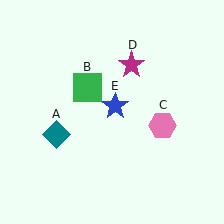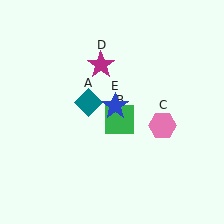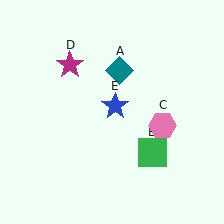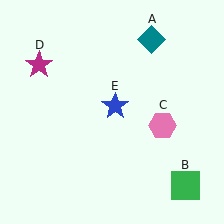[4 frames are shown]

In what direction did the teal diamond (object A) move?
The teal diamond (object A) moved up and to the right.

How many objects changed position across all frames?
3 objects changed position: teal diamond (object A), green square (object B), magenta star (object D).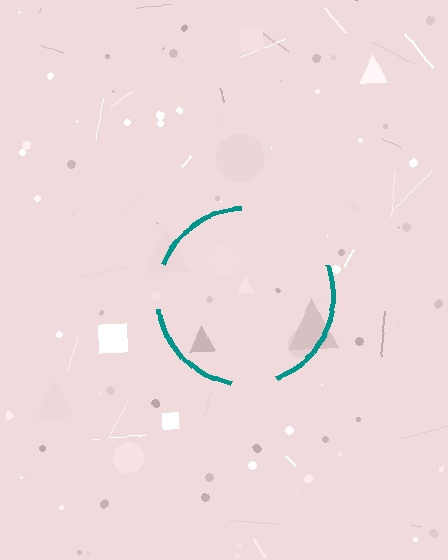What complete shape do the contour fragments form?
The contour fragments form a circle.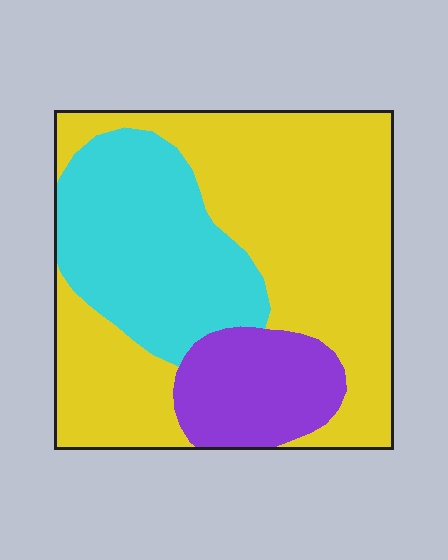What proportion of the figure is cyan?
Cyan takes up about one quarter (1/4) of the figure.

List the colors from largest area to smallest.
From largest to smallest: yellow, cyan, purple.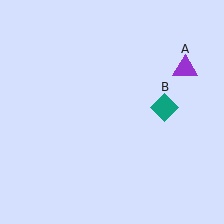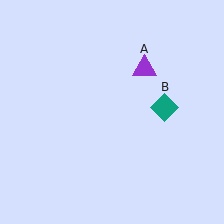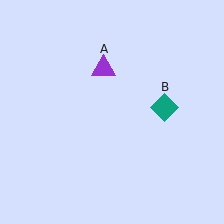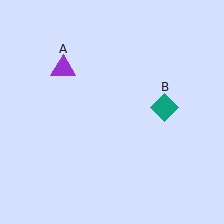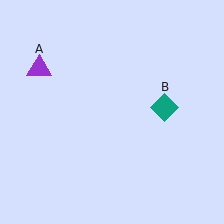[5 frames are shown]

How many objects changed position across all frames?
1 object changed position: purple triangle (object A).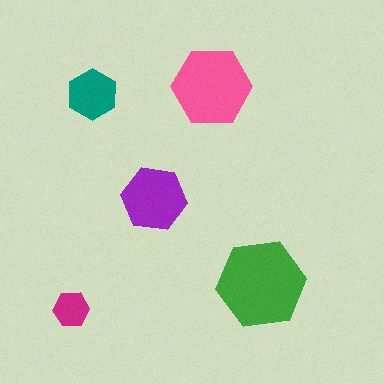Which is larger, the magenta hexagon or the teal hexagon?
The teal one.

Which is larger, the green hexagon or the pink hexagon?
The green one.